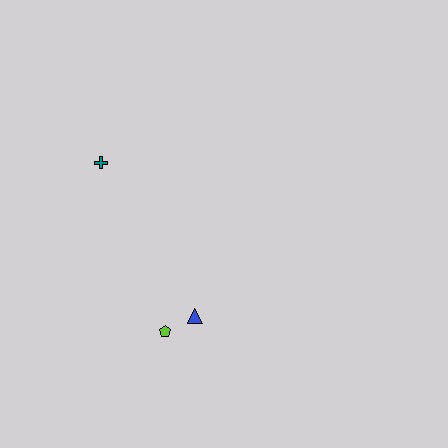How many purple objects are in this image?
There are no purple objects.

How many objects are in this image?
There are 3 objects.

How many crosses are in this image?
There is 1 cross.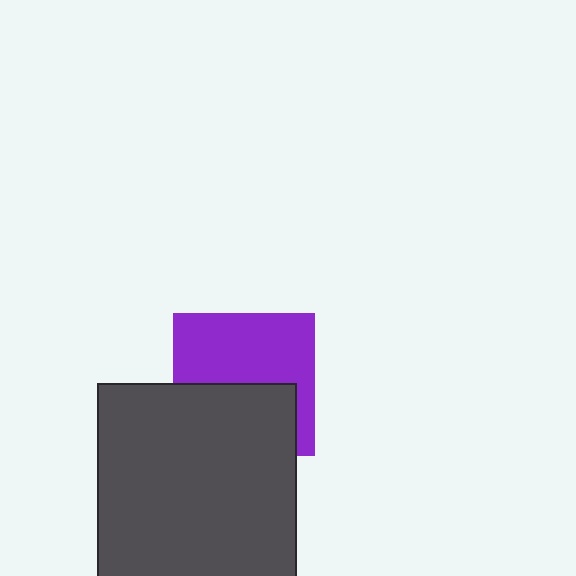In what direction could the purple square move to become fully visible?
The purple square could move up. That would shift it out from behind the dark gray square entirely.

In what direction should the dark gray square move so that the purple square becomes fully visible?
The dark gray square should move down. That is the shortest direction to clear the overlap and leave the purple square fully visible.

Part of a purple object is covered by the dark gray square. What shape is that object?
It is a square.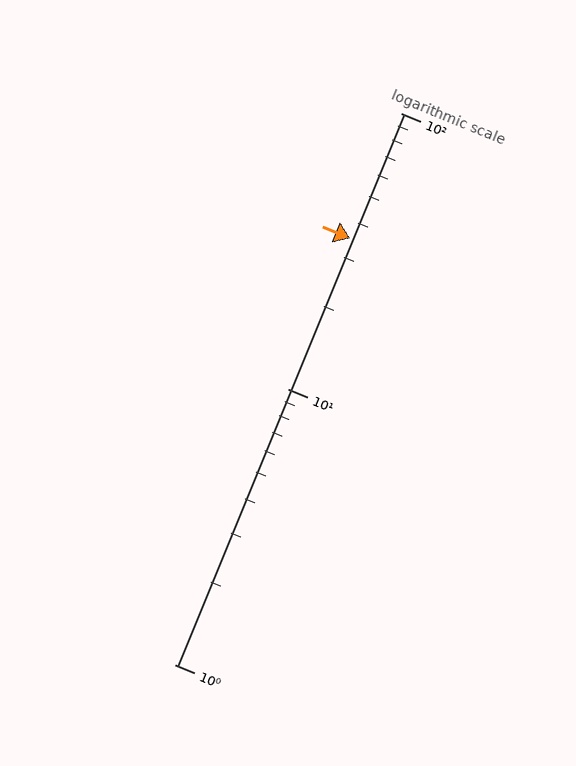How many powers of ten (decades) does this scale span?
The scale spans 2 decades, from 1 to 100.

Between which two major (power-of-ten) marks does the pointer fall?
The pointer is between 10 and 100.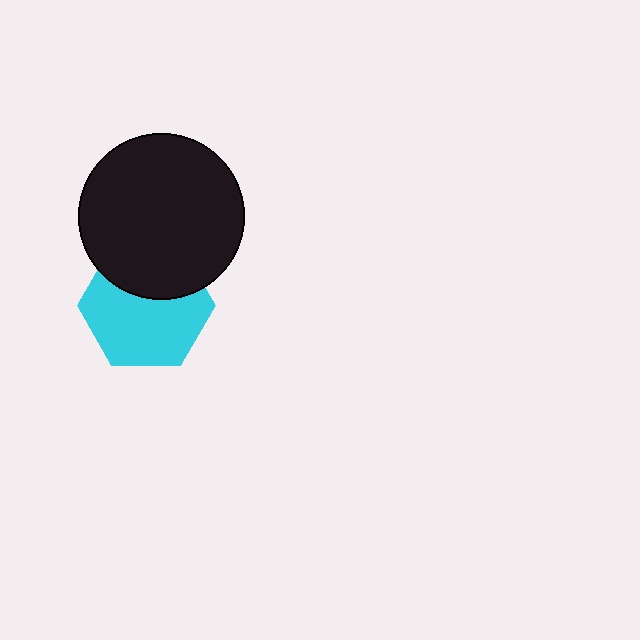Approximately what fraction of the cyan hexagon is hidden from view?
Roughly 35% of the cyan hexagon is hidden behind the black circle.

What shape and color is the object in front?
The object in front is a black circle.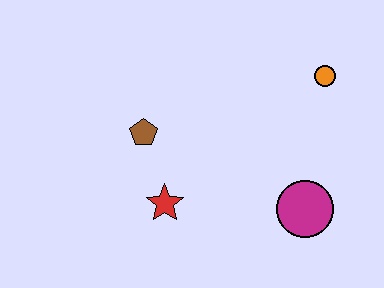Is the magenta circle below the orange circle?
Yes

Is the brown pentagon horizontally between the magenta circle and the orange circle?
No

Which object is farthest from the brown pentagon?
The orange circle is farthest from the brown pentagon.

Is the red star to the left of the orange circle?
Yes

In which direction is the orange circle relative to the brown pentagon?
The orange circle is to the right of the brown pentagon.